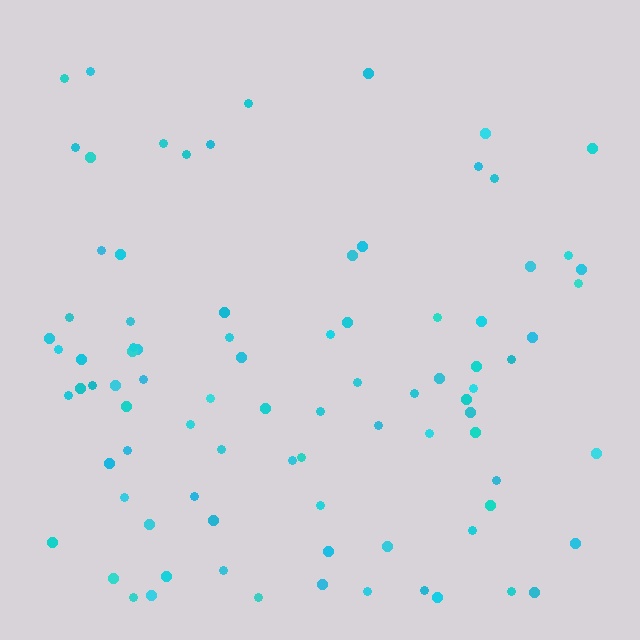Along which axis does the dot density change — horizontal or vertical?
Vertical.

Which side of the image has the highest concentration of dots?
The bottom.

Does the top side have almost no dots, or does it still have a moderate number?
Still a moderate number, just noticeably fewer than the bottom.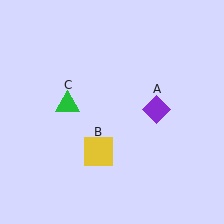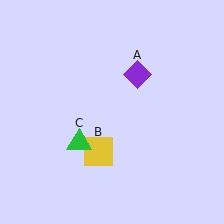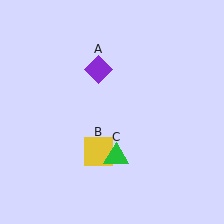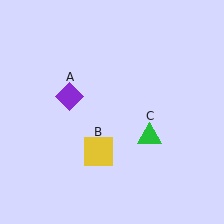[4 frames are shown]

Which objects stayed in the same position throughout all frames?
Yellow square (object B) remained stationary.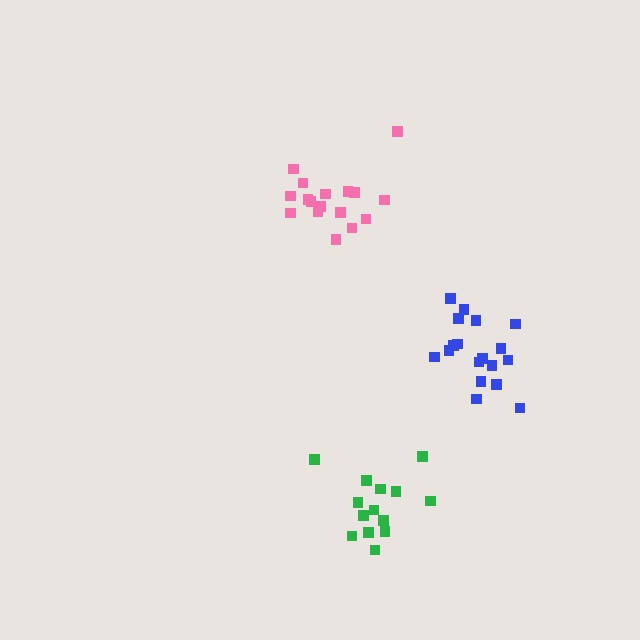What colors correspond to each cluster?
The clusters are colored: blue, pink, green.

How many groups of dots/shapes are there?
There are 3 groups.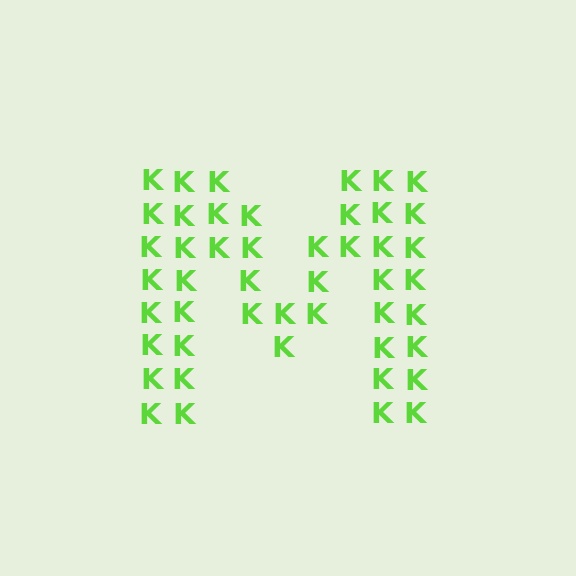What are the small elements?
The small elements are letter K's.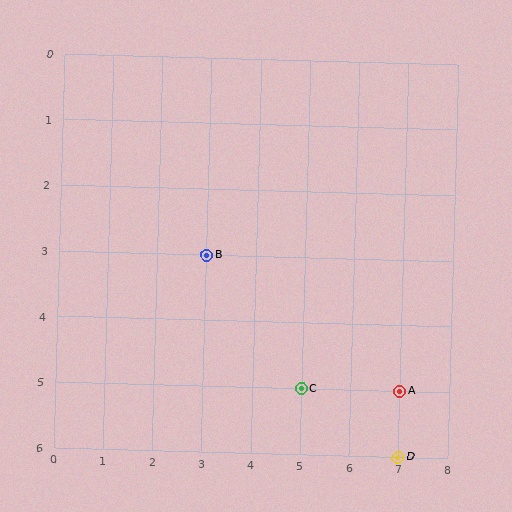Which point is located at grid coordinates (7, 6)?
Point D is at (7, 6).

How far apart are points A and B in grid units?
Points A and B are 4 columns and 2 rows apart (about 4.5 grid units diagonally).